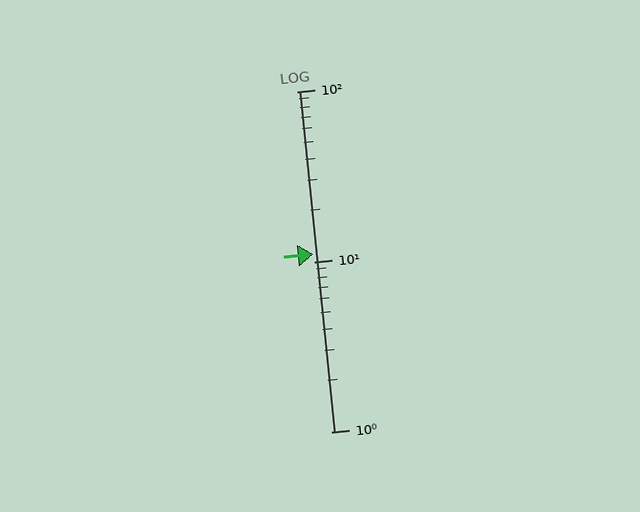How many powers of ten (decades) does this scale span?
The scale spans 2 decades, from 1 to 100.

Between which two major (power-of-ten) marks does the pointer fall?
The pointer is between 10 and 100.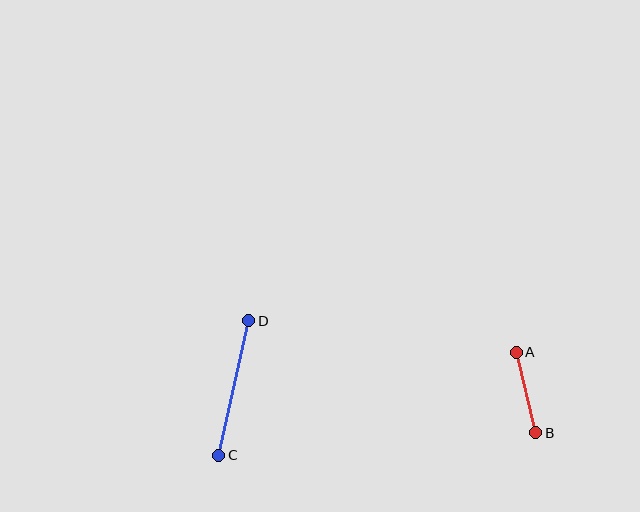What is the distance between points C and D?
The distance is approximately 138 pixels.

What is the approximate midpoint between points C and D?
The midpoint is at approximately (234, 388) pixels.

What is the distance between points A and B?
The distance is approximately 83 pixels.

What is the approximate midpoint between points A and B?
The midpoint is at approximately (526, 392) pixels.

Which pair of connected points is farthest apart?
Points C and D are farthest apart.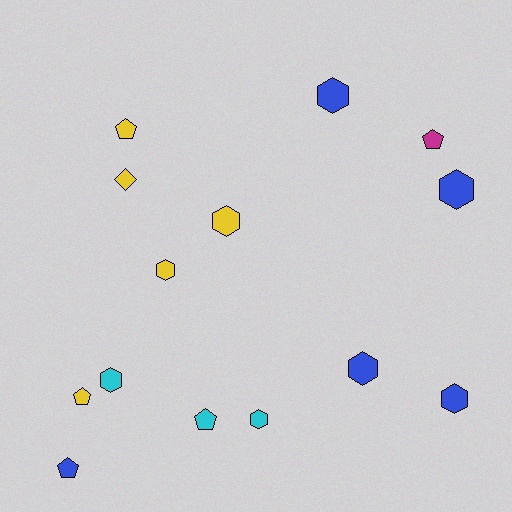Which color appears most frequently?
Blue, with 5 objects.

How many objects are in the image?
There are 14 objects.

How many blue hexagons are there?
There are 4 blue hexagons.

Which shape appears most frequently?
Hexagon, with 8 objects.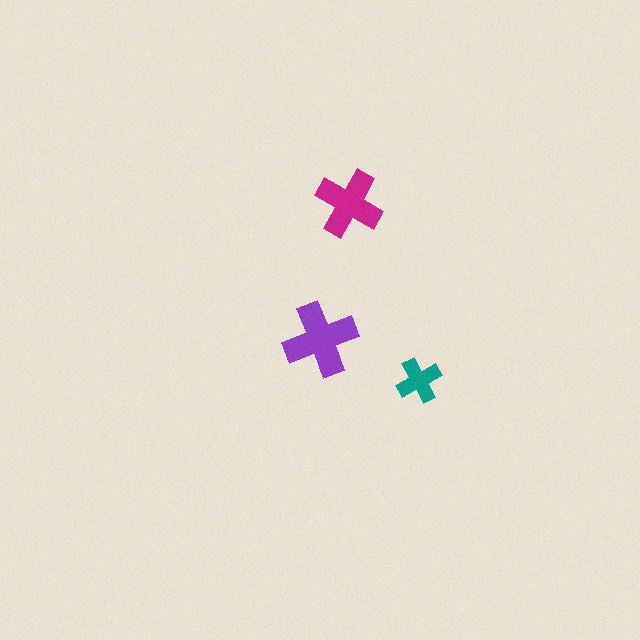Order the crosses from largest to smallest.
the purple one, the magenta one, the teal one.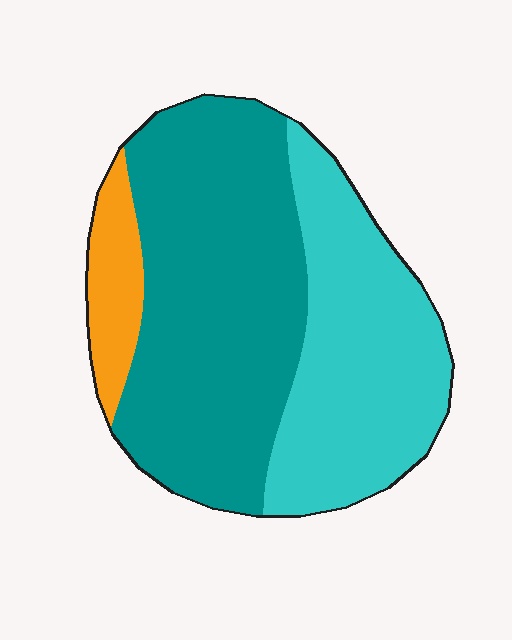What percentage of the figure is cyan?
Cyan covers 37% of the figure.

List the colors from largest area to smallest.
From largest to smallest: teal, cyan, orange.